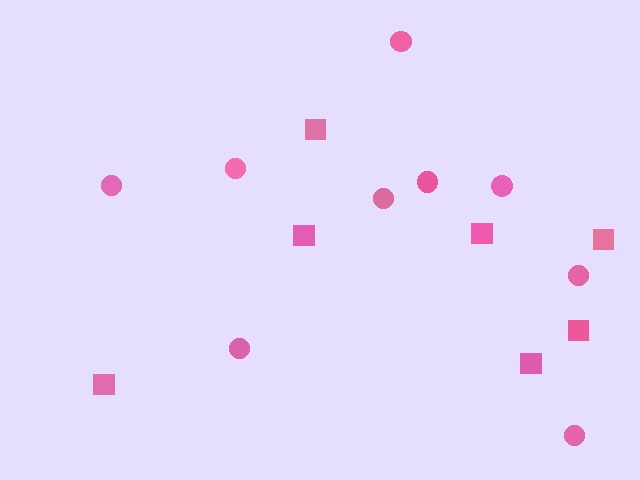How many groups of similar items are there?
There are 2 groups: one group of squares (7) and one group of circles (9).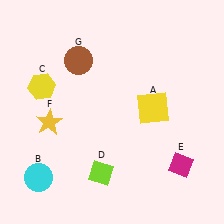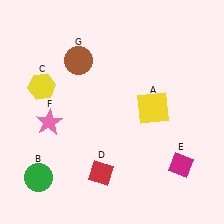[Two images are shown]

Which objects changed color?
B changed from cyan to green. D changed from lime to red. F changed from yellow to pink.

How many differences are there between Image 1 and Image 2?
There are 3 differences between the two images.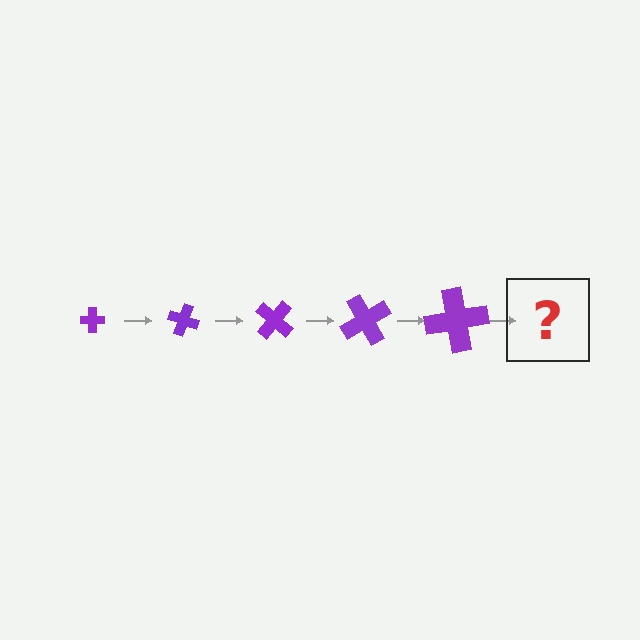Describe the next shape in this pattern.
It should be a cross, larger than the previous one and rotated 100 degrees from the start.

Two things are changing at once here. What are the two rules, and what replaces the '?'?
The two rules are that the cross grows larger each step and it rotates 20 degrees each step. The '?' should be a cross, larger than the previous one and rotated 100 degrees from the start.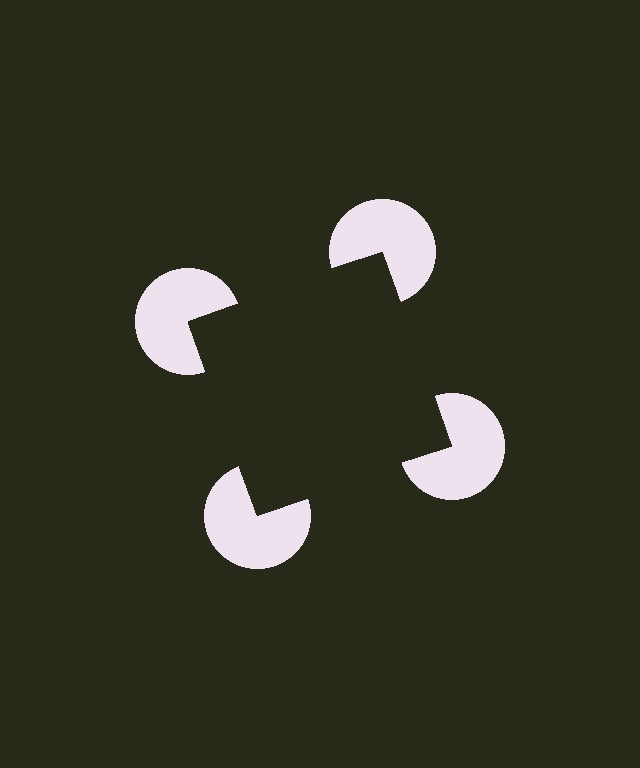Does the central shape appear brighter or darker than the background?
It typically appears slightly darker than the background, even though no actual brightness change is drawn.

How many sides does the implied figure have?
4 sides.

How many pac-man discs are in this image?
There are 4 — one at each vertex of the illusory square.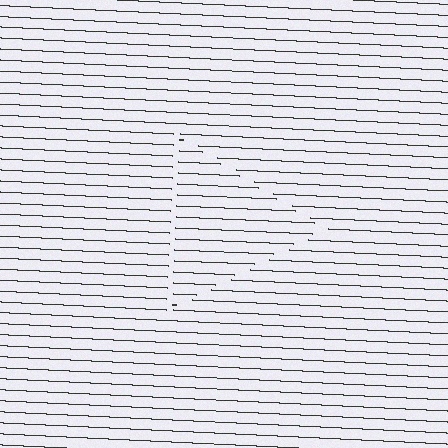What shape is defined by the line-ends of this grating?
An illusory triangle. The interior of the shape contains the same grating, shifted by half a period — the contour is defined by the phase discontinuity where line-ends from the inner and outer gratings abut.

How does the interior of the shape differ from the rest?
The interior of the shape contains the same grating, shifted by half a period — the contour is defined by the phase discontinuity where line-ends from the inner and outer gratings abut.